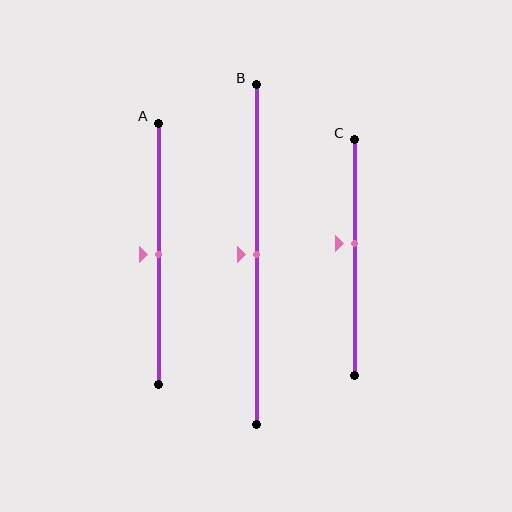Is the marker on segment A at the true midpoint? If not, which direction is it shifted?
Yes, the marker on segment A is at the true midpoint.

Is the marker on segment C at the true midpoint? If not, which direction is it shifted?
No, the marker on segment C is shifted upward by about 6% of the segment length.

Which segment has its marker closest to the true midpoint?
Segment A has its marker closest to the true midpoint.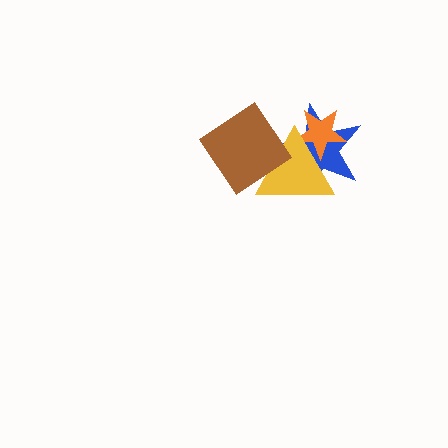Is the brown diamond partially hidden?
No, no other shape covers it.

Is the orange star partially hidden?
Yes, it is partially covered by another shape.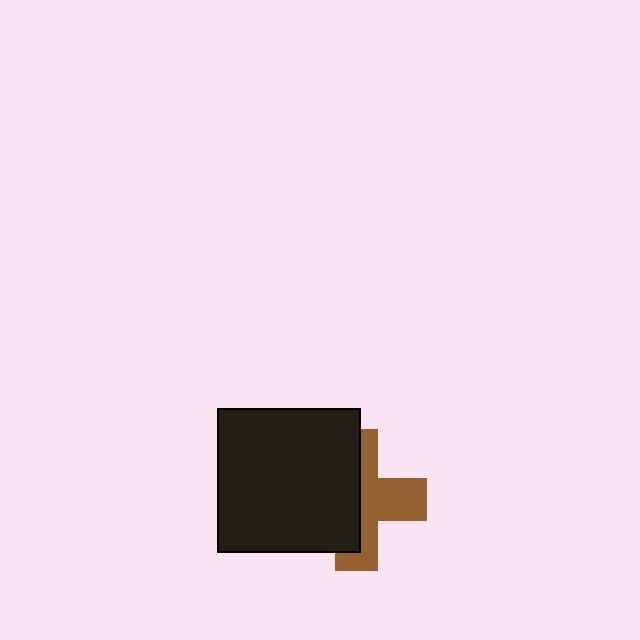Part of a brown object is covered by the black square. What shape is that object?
It is a cross.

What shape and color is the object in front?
The object in front is a black square.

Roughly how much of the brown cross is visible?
About half of it is visible (roughly 48%).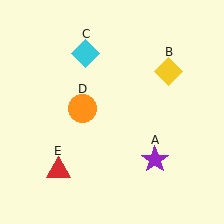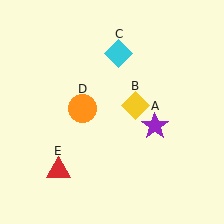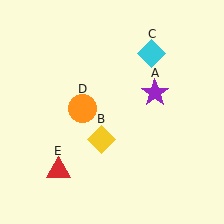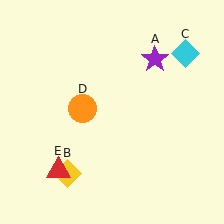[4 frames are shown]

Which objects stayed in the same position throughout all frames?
Orange circle (object D) and red triangle (object E) remained stationary.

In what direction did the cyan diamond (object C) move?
The cyan diamond (object C) moved right.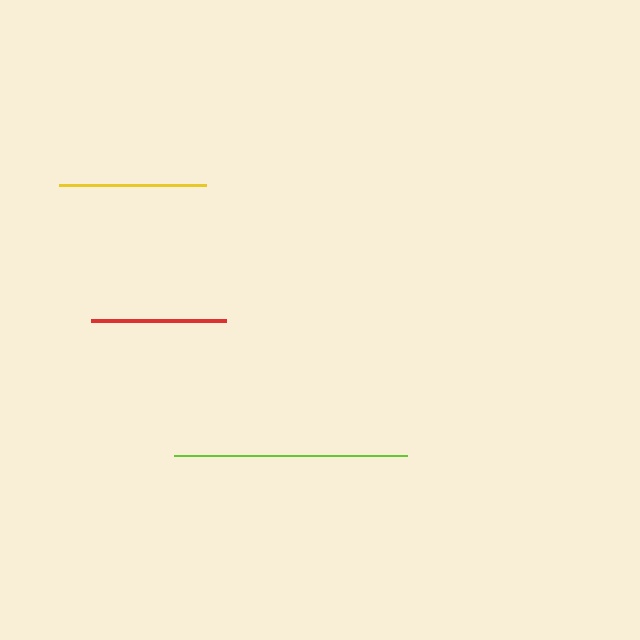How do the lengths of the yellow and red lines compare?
The yellow and red lines are approximately the same length.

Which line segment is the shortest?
The red line is the shortest at approximately 136 pixels.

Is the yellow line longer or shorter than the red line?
The yellow line is longer than the red line.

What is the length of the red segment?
The red segment is approximately 136 pixels long.